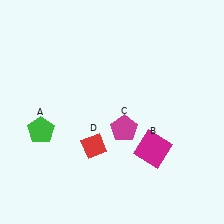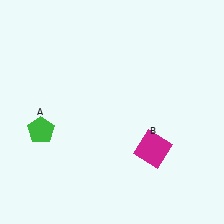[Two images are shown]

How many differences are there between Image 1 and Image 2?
There are 2 differences between the two images.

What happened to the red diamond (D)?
The red diamond (D) was removed in Image 2. It was in the bottom-left area of Image 1.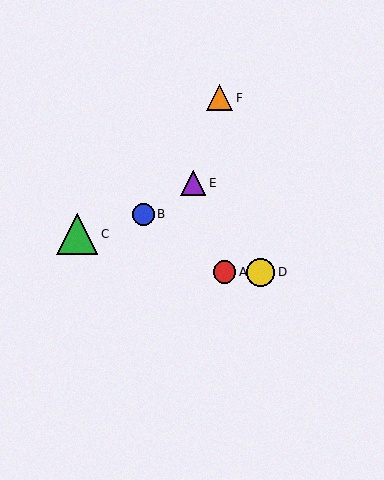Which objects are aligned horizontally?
Objects A, D are aligned horizontally.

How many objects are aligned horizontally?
2 objects (A, D) are aligned horizontally.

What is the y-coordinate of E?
Object E is at y≈183.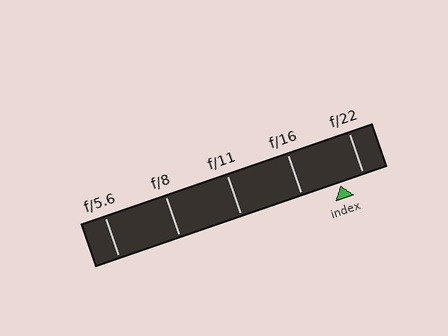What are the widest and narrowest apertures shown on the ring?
The widest aperture shown is f/5.6 and the narrowest is f/22.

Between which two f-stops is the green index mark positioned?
The index mark is between f/16 and f/22.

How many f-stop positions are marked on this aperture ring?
There are 5 f-stop positions marked.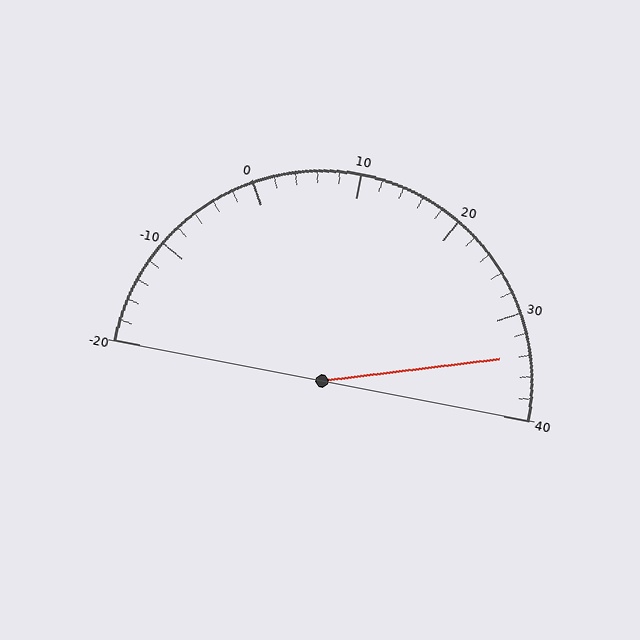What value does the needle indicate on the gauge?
The needle indicates approximately 34.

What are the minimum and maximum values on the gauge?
The gauge ranges from -20 to 40.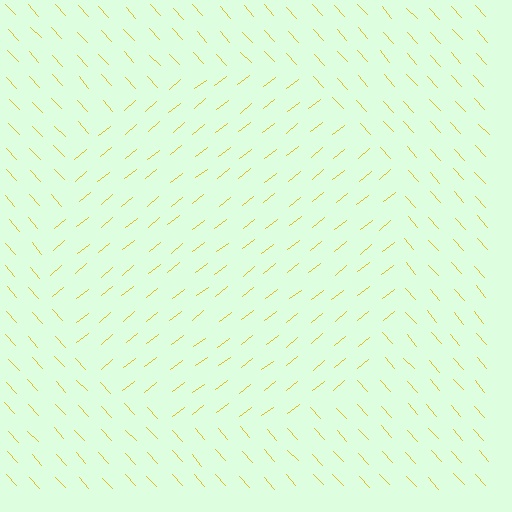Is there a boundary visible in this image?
Yes, there is a texture boundary formed by a change in line orientation.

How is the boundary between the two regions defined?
The boundary is defined purely by a change in line orientation (approximately 87 degrees difference). All lines are the same color and thickness.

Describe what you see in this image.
The image is filled with small yellow line segments. A circle region in the image has lines oriented differently from the surrounding lines, creating a visible texture boundary.